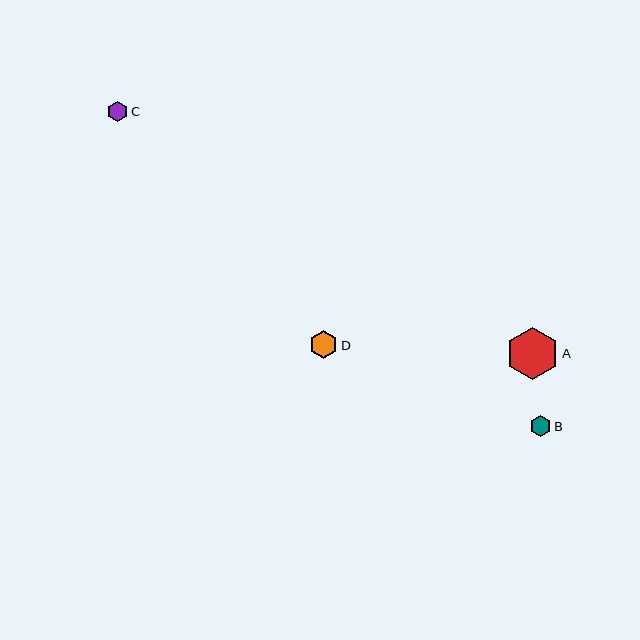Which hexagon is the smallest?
Hexagon C is the smallest with a size of approximately 20 pixels.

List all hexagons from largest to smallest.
From largest to smallest: A, D, B, C.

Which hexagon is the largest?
Hexagon A is the largest with a size of approximately 53 pixels.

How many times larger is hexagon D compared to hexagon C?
Hexagon D is approximately 1.4 times the size of hexagon C.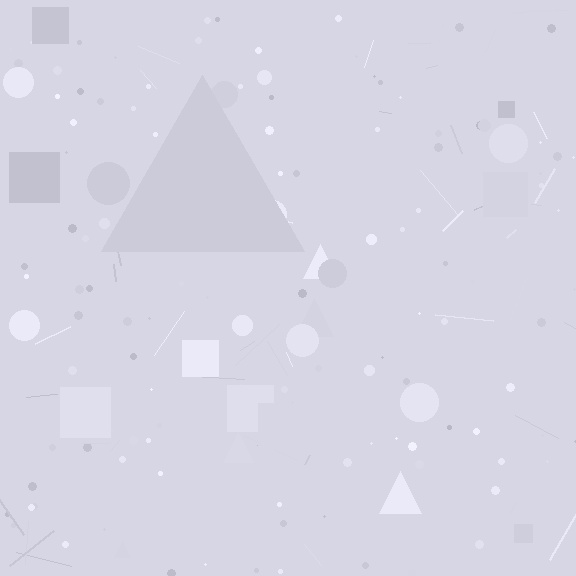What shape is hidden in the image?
A triangle is hidden in the image.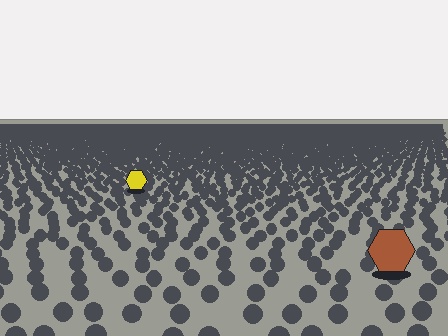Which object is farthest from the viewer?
The yellow hexagon is farthest from the viewer. It appears smaller and the ground texture around it is denser.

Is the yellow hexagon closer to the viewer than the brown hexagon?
No. The brown hexagon is closer — you can tell from the texture gradient: the ground texture is coarser near it.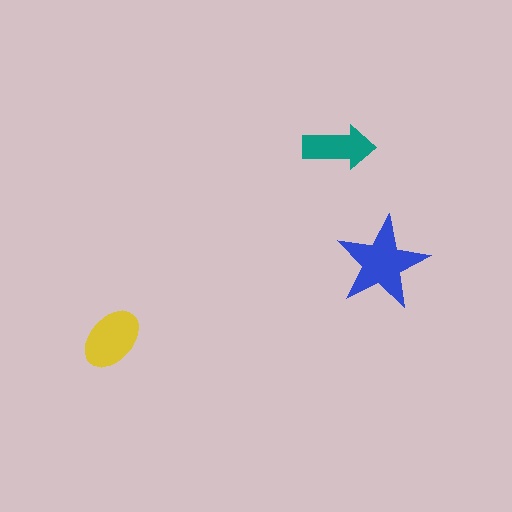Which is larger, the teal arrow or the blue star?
The blue star.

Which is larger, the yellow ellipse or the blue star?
The blue star.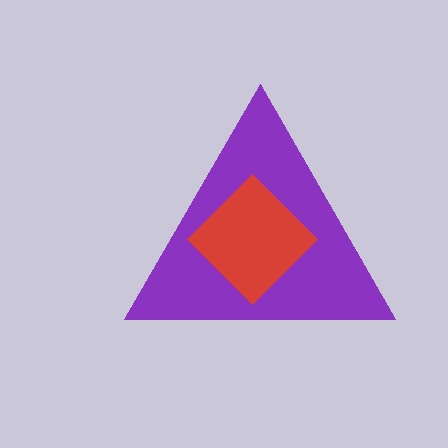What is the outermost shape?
The purple triangle.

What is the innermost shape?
The red diamond.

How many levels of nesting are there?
2.